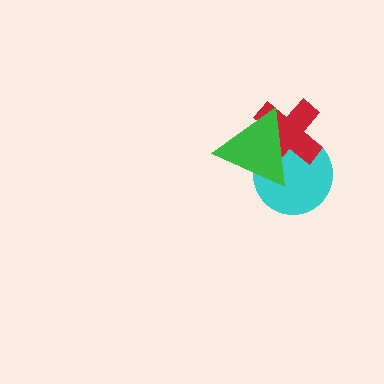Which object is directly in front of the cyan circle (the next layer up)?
The red cross is directly in front of the cyan circle.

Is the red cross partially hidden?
Yes, it is partially covered by another shape.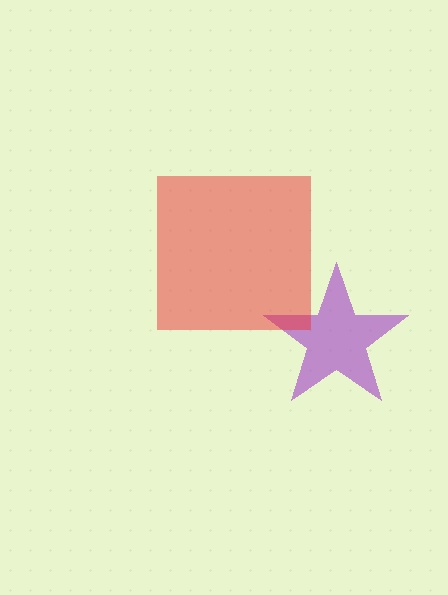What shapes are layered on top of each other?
The layered shapes are: a purple star, a red square.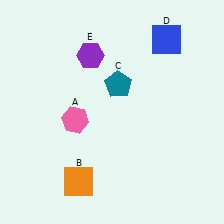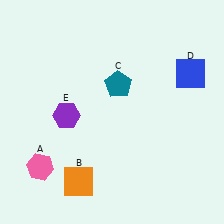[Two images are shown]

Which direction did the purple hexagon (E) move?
The purple hexagon (E) moved down.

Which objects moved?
The objects that moved are: the pink hexagon (A), the blue square (D), the purple hexagon (E).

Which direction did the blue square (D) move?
The blue square (D) moved down.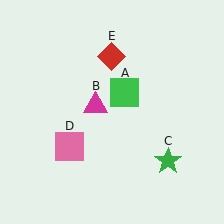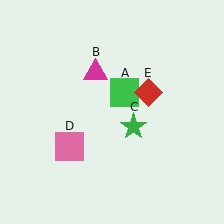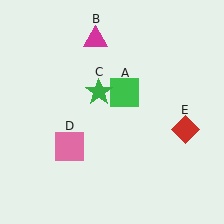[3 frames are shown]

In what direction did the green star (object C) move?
The green star (object C) moved up and to the left.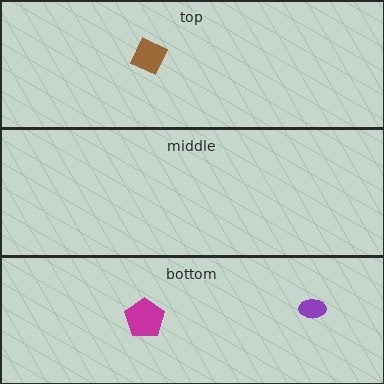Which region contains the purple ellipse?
The bottom region.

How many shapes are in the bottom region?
2.